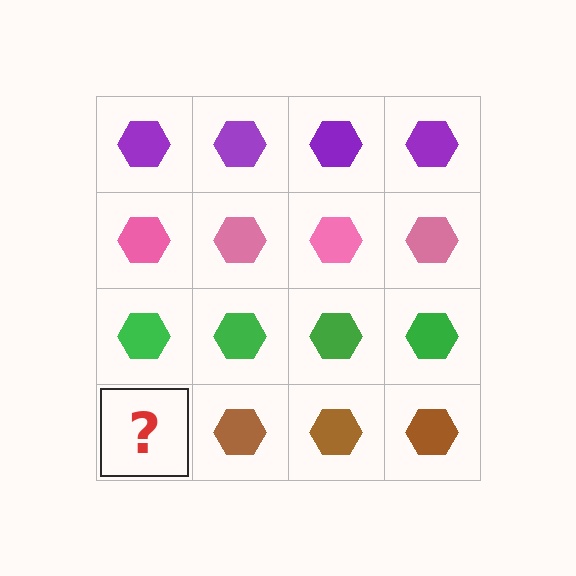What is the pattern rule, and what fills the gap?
The rule is that each row has a consistent color. The gap should be filled with a brown hexagon.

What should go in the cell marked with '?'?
The missing cell should contain a brown hexagon.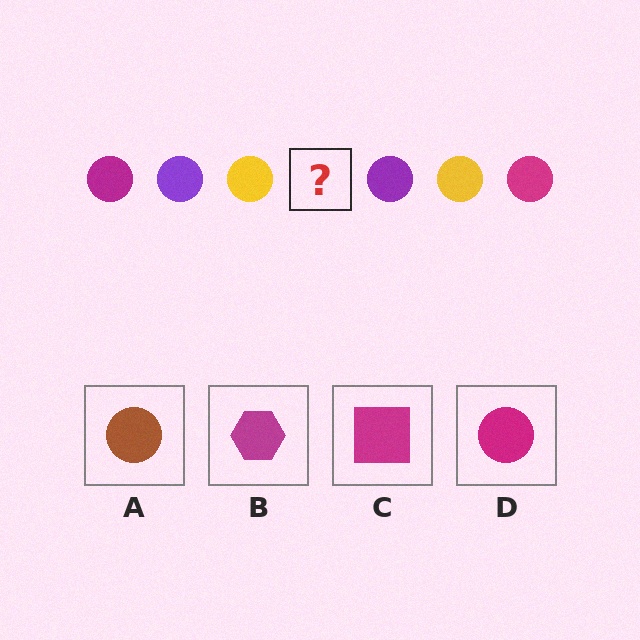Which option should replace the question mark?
Option D.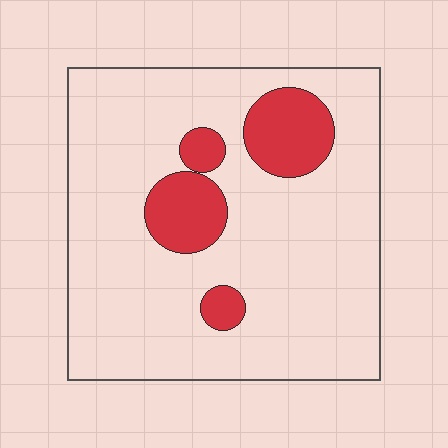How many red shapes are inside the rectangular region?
4.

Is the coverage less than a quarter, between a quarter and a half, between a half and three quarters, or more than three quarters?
Less than a quarter.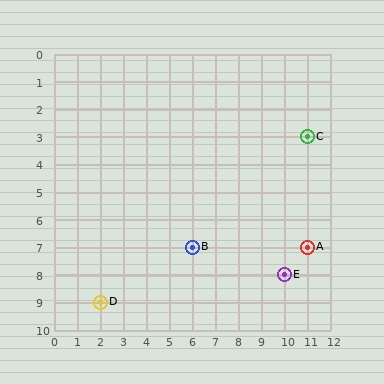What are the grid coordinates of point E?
Point E is at grid coordinates (10, 8).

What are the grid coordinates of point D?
Point D is at grid coordinates (2, 9).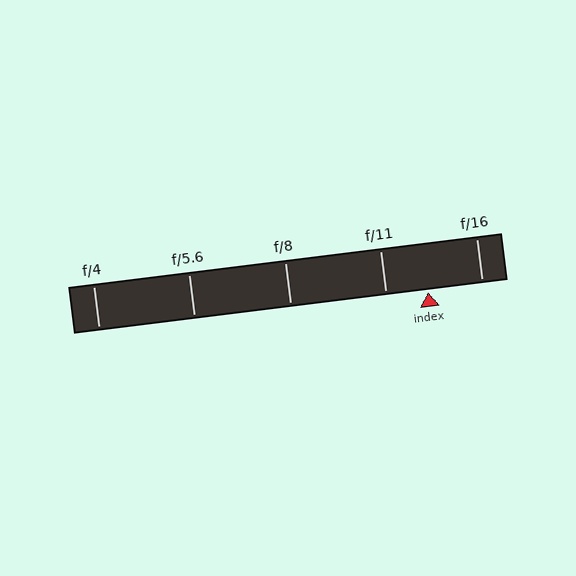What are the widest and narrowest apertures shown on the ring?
The widest aperture shown is f/4 and the narrowest is f/16.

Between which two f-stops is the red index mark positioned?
The index mark is between f/11 and f/16.